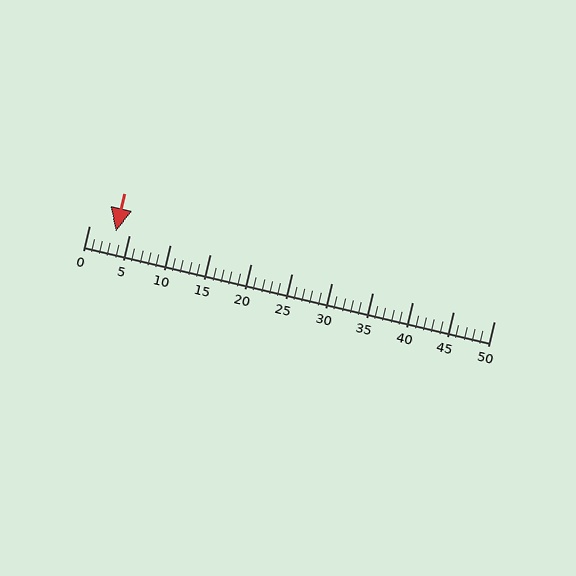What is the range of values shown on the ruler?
The ruler shows values from 0 to 50.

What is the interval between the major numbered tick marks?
The major tick marks are spaced 5 units apart.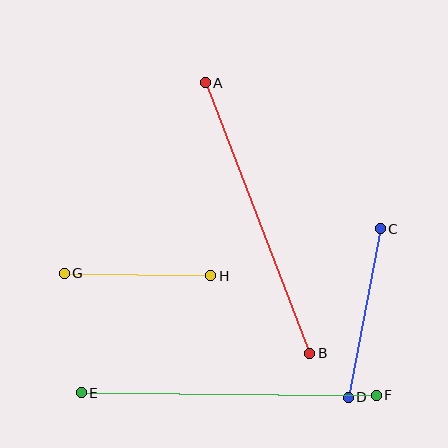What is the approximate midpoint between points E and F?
The midpoint is at approximately (229, 394) pixels.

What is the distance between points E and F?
The distance is approximately 295 pixels.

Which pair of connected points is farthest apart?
Points E and F are farthest apart.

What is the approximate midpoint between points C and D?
The midpoint is at approximately (364, 313) pixels.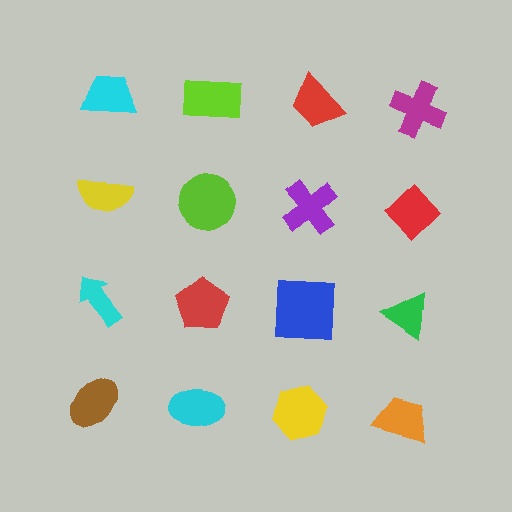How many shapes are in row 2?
4 shapes.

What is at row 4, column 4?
An orange trapezoid.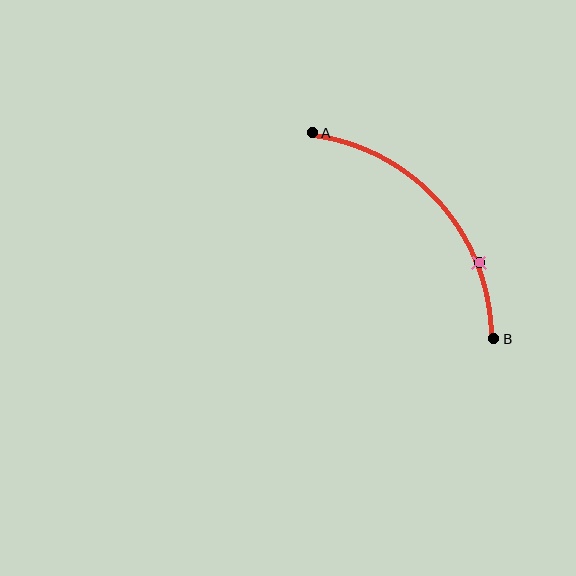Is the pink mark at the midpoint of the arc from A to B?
No. The pink mark lies on the arc but is closer to endpoint B. The arc midpoint would be at the point on the curve equidistant along the arc from both A and B.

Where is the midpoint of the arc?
The arc midpoint is the point on the curve farthest from the straight line joining A and B. It sits above and to the right of that line.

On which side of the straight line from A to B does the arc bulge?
The arc bulges above and to the right of the straight line connecting A and B.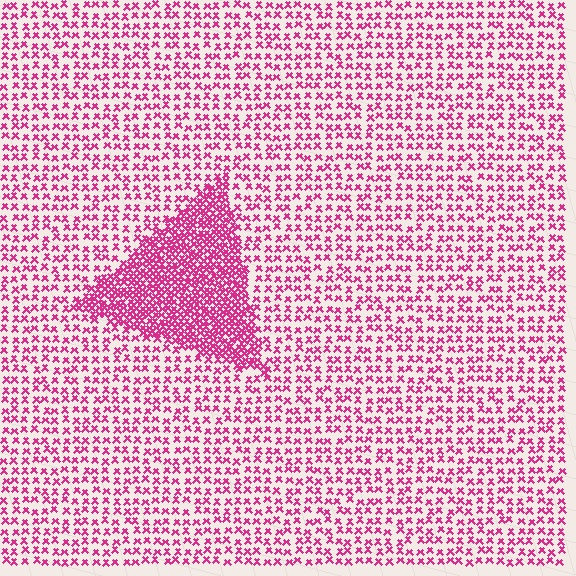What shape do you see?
I see a triangle.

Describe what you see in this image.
The image contains small magenta elements arranged at two different densities. A triangle-shaped region is visible where the elements are more densely packed than the surrounding area.